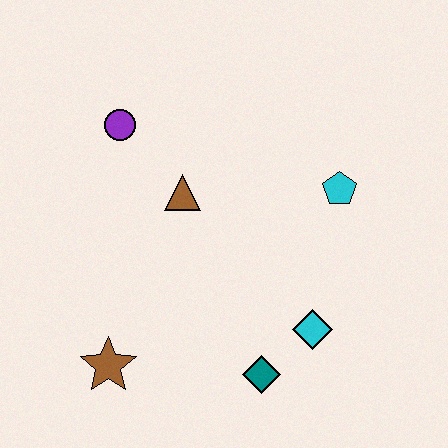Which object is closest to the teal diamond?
The cyan diamond is closest to the teal diamond.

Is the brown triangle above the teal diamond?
Yes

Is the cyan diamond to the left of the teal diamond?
No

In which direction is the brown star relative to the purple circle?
The brown star is below the purple circle.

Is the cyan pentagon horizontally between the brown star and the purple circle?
No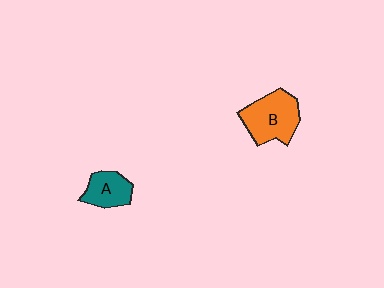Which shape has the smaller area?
Shape A (teal).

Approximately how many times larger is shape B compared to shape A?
Approximately 1.6 times.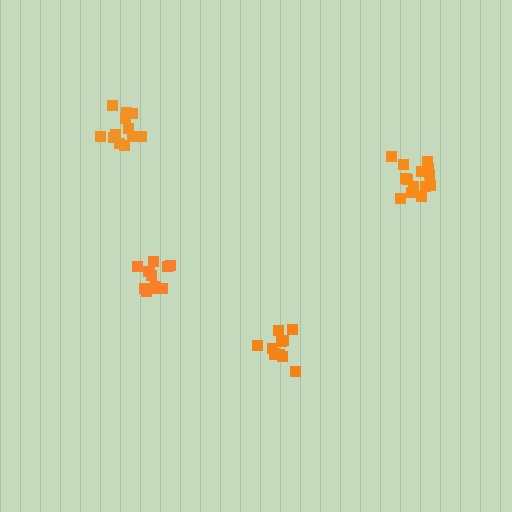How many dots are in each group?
Group 1: 11 dots, Group 2: 14 dots, Group 3: 10 dots, Group 4: 12 dots (47 total).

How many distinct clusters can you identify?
There are 4 distinct clusters.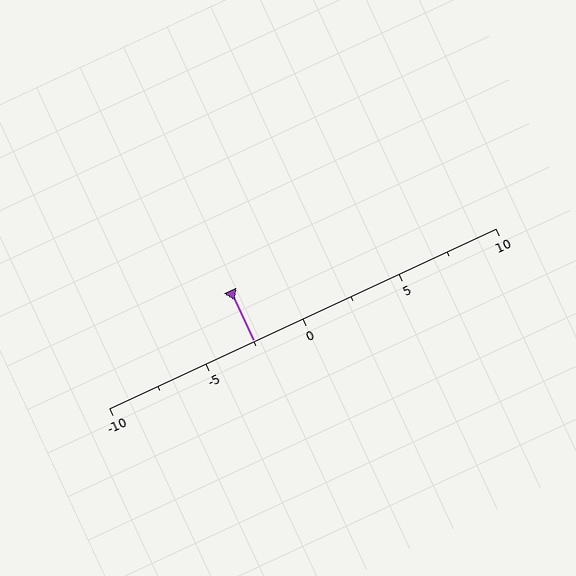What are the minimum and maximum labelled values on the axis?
The axis runs from -10 to 10.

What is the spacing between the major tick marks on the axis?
The major ticks are spaced 5 apart.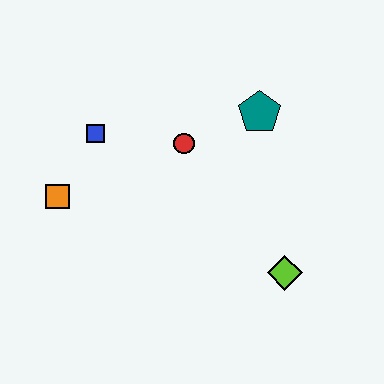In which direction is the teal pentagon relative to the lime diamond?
The teal pentagon is above the lime diamond.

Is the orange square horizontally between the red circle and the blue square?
No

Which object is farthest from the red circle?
The lime diamond is farthest from the red circle.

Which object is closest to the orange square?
The blue square is closest to the orange square.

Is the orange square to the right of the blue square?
No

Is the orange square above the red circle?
No